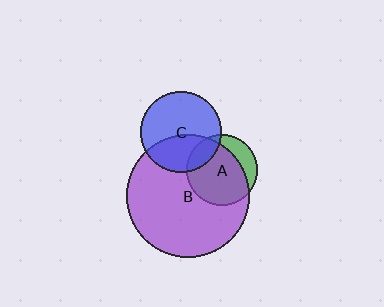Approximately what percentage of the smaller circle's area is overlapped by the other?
Approximately 75%.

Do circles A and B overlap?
Yes.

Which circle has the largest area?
Circle B (purple).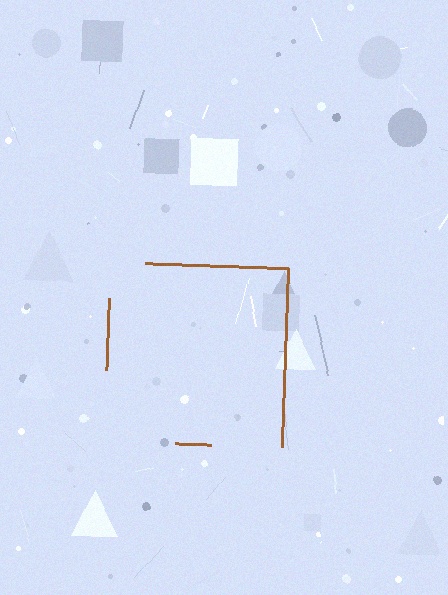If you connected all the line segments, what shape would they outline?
They would outline a square.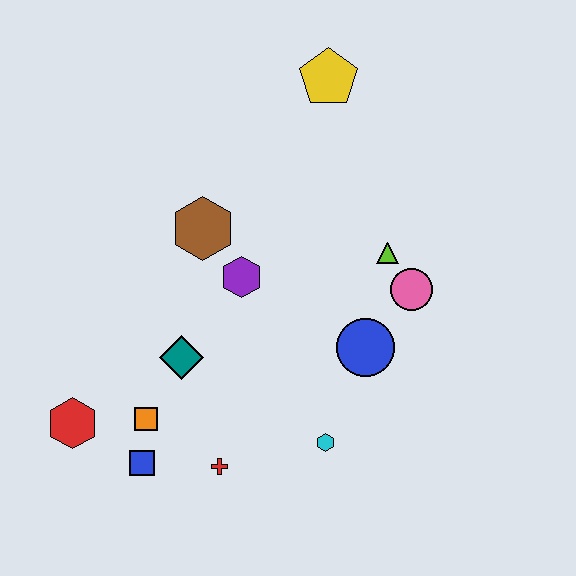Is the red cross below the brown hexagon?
Yes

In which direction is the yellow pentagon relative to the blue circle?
The yellow pentagon is above the blue circle.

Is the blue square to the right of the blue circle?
No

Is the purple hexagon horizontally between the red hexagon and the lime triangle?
Yes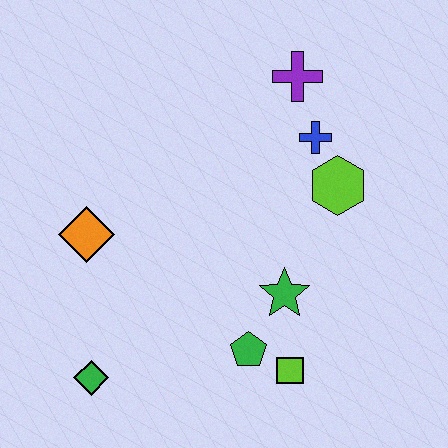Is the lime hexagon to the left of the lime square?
No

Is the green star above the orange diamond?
No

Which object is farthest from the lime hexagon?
The green diamond is farthest from the lime hexagon.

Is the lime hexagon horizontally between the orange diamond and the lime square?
No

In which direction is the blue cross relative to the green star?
The blue cross is above the green star.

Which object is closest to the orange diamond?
The green diamond is closest to the orange diamond.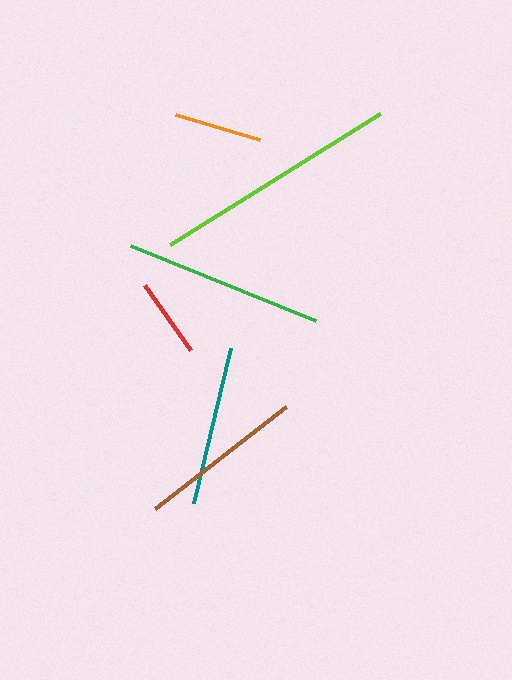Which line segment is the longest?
The lime line is the longest at approximately 248 pixels.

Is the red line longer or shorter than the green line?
The green line is longer than the red line.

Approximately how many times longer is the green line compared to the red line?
The green line is approximately 2.5 times the length of the red line.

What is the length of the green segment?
The green segment is approximately 200 pixels long.